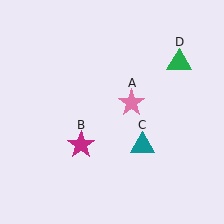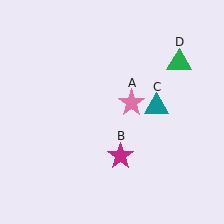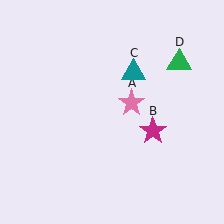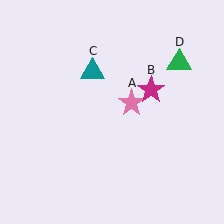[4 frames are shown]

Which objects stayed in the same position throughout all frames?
Pink star (object A) and green triangle (object D) remained stationary.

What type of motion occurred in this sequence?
The magenta star (object B), teal triangle (object C) rotated counterclockwise around the center of the scene.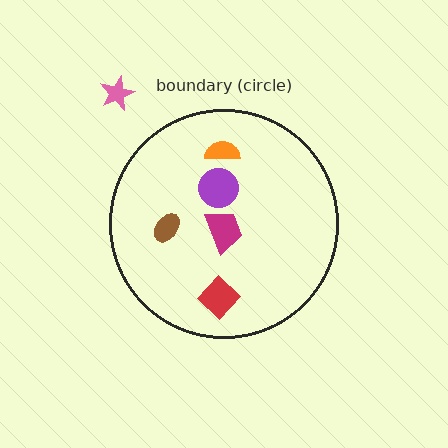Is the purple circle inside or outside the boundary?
Inside.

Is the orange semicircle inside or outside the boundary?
Inside.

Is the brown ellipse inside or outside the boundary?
Inside.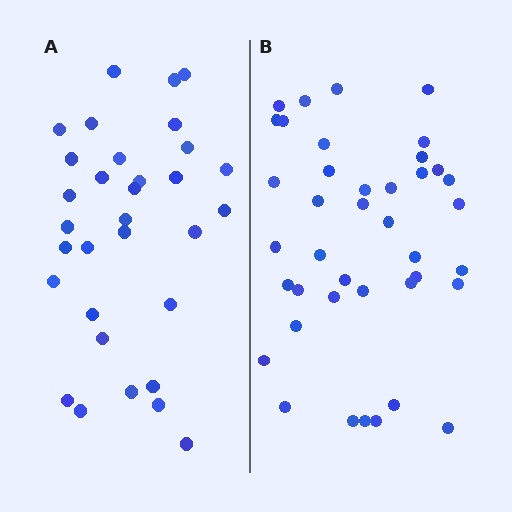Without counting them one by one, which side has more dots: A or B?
Region B (the right region) has more dots.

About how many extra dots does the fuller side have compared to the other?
Region B has roughly 8 or so more dots than region A.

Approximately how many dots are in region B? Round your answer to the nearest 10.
About 40 dots.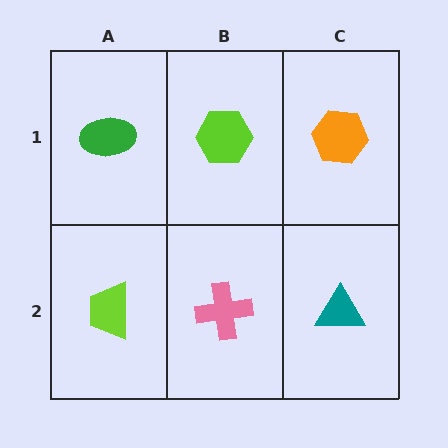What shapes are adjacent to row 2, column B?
A lime hexagon (row 1, column B), a lime trapezoid (row 2, column A), a teal triangle (row 2, column C).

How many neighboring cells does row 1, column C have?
2.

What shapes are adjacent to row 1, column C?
A teal triangle (row 2, column C), a lime hexagon (row 1, column B).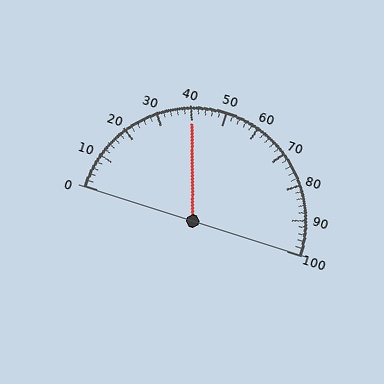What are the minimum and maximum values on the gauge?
The gauge ranges from 0 to 100.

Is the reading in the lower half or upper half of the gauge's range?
The reading is in the lower half of the range (0 to 100).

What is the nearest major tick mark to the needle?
The nearest major tick mark is 40.